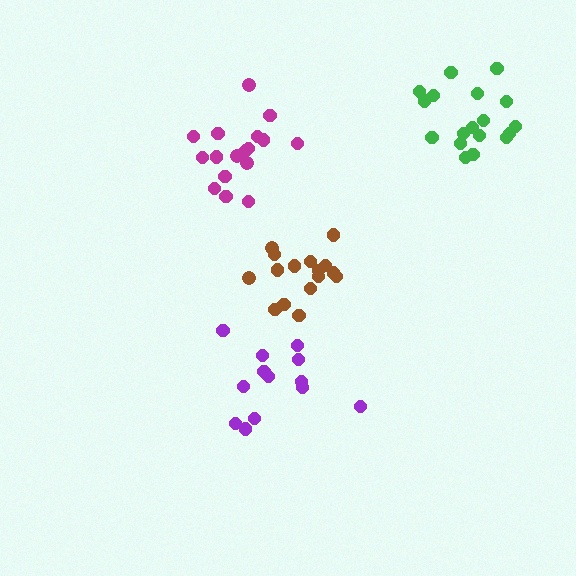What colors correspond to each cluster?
The clusters are colored: purple, magenta, green, brown.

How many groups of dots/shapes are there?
There are 4 groups.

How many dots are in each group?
Group 1: 13 dots, Group 2: 17 dots, Group 3: 18 dots, Group 4: 16 dots (64 total).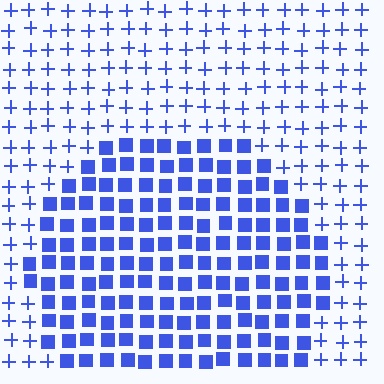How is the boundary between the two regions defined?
The boundary is defined by a change in element shape: squares inside vs. plus signs outside. All elements share the same color and spacing.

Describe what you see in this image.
The image is filled with small blue elements arranged in a uniform grid. A circle-shaped region contains squares, while the surrounding area contains plus signs. The boundary is defined purely by the change in element shape.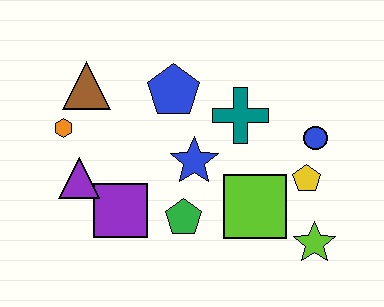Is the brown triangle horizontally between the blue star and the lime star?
No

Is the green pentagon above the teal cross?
No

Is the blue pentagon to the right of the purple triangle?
Yes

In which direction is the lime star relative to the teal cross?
The lime star is below the teal cross.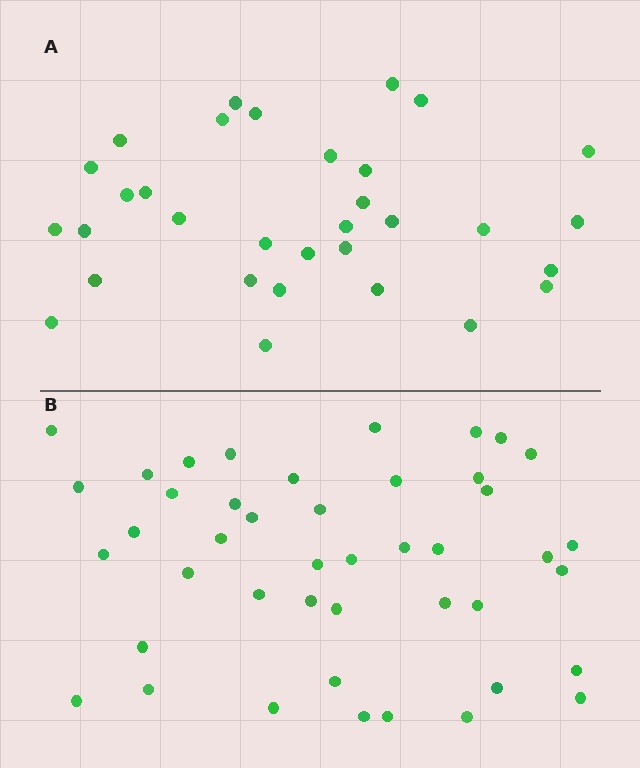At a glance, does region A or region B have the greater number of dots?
Region B (the bottom region) has more dots.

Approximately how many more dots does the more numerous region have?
Region B has roughly 12 or so more dots than region A.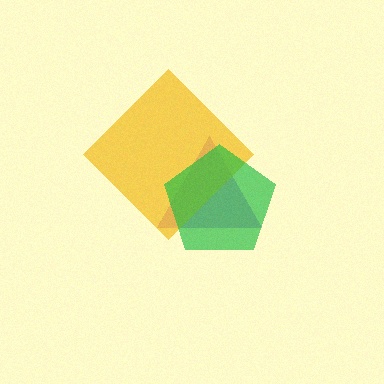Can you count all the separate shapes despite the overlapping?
Yes, there are 3 separate shapes.